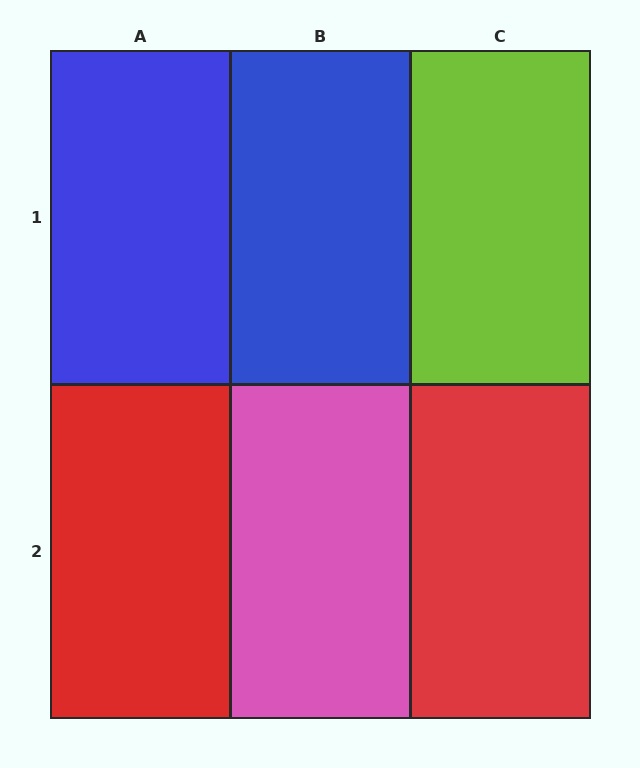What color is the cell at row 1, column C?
Lime.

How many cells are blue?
2 cells are blue.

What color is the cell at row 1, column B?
Blue.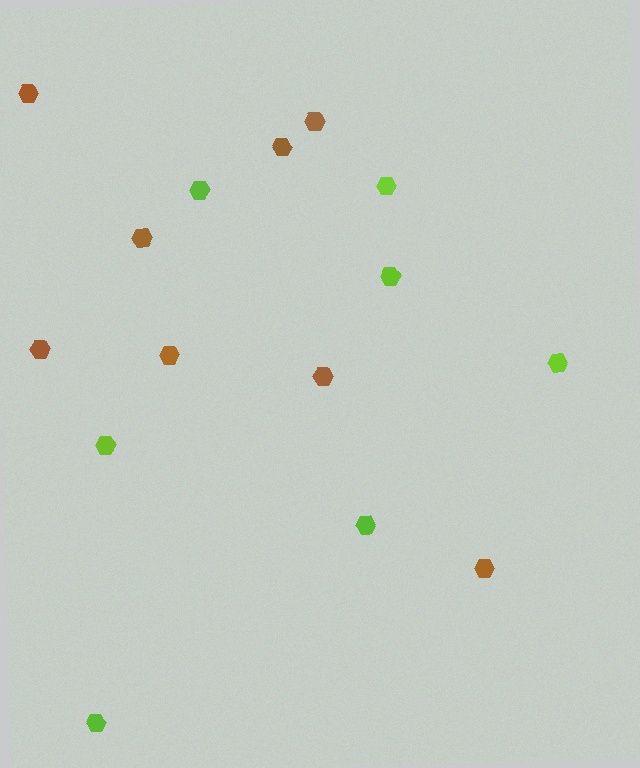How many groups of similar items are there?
There are 2 groups: one group of brown hexagons (8) and one group of lime hexagons (7).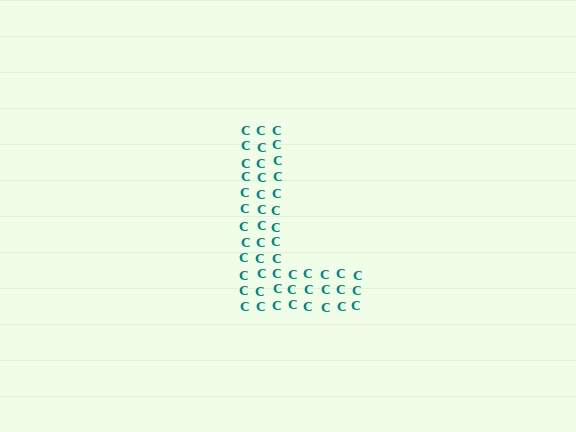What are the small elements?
The small elements are letter C's.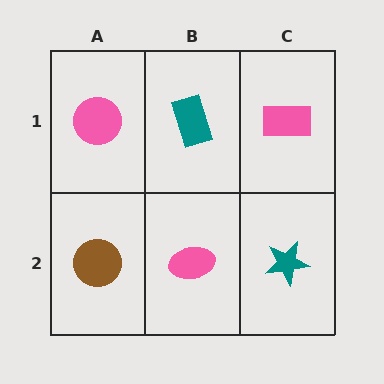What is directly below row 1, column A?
A brown circle.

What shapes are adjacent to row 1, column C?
A teal star (row 2, column C), a teal rectangle (row 1, column B).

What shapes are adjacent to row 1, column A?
A brown circle (row 2, column A), a teal rectangle (row 1, column B).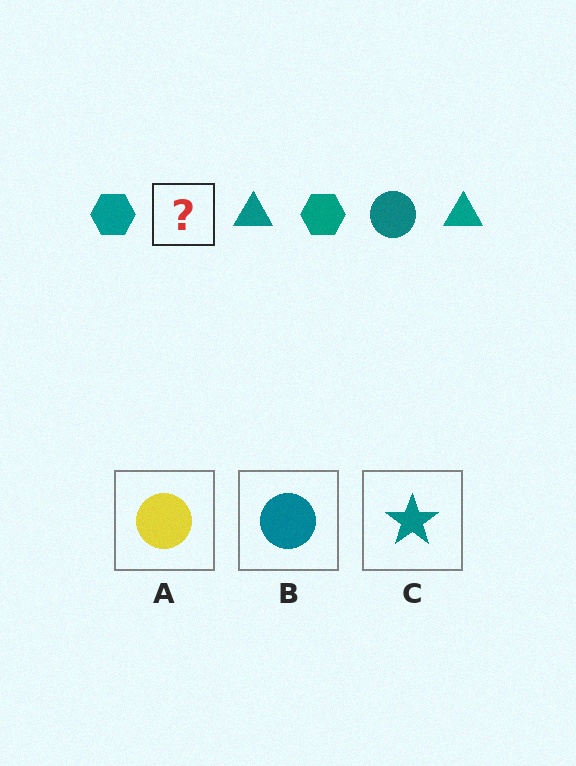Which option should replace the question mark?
Option B.